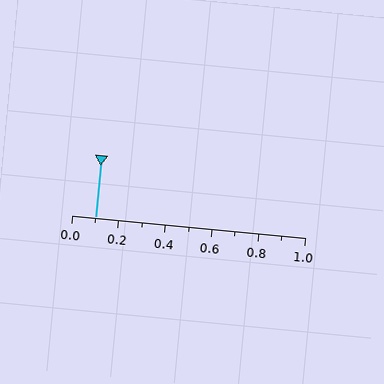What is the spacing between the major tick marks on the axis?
The major ticks are spaced 0.2 apart.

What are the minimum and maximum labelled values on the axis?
The axis runs from 0.0 to 1.0.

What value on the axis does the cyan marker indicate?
The marker indicates approximately 0.1.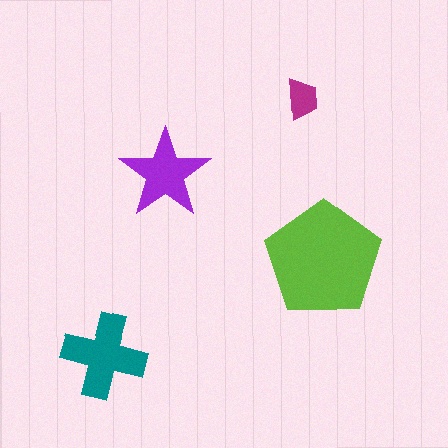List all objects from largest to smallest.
The lime pentagon, the teal cross, the purple star, the magenta trapezoid.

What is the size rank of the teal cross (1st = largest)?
2nd.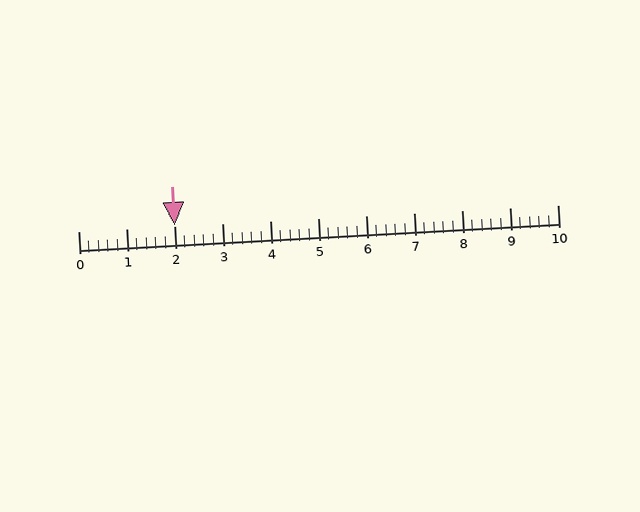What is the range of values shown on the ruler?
The ruler shows values from 0 to 10.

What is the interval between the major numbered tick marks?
The major tick marks are spaced 1 units apart.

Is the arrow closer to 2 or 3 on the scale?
The arrow is closer to 2.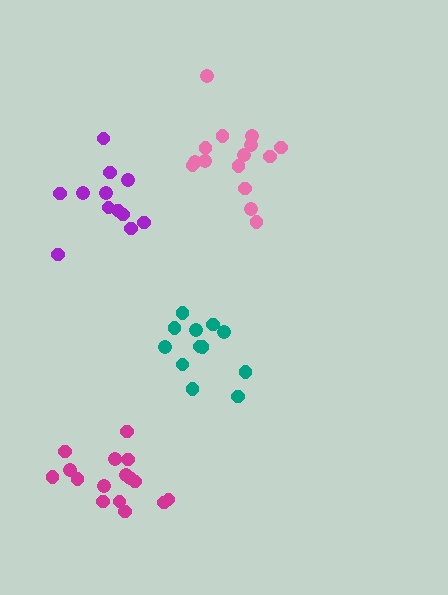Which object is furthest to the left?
The purple cluster is leftmost.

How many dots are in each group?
Group 1: 12 dots, Group 2: 12 dots, Group 3: 16 dots, Group 4: 16 dots (56 total).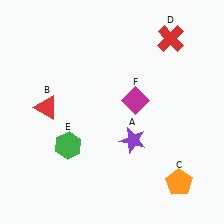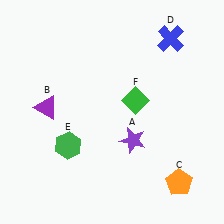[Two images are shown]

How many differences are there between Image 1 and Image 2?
There are 3 differences between the two images.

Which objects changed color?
B changed from red to purple. D changed from red to blue. F changed from magenta to green.